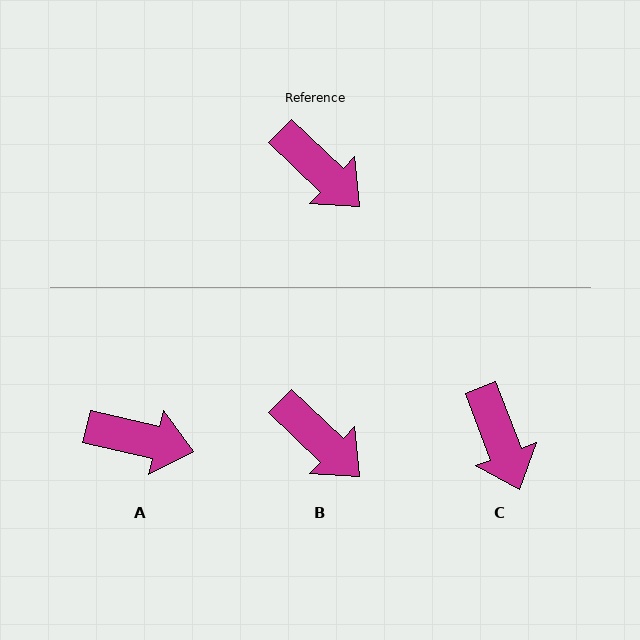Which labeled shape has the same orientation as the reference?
B.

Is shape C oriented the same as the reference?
No, it is off by about 26 degrees.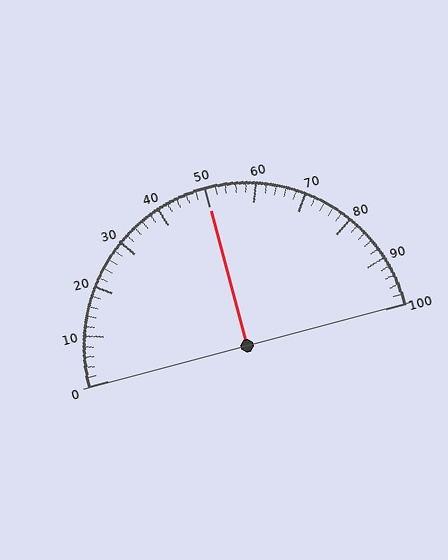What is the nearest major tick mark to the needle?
The nearest major tick mark is 50.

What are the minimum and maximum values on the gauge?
The gauge ranges from 0 to 100.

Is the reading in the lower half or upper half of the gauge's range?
The reading is in the upper half of the range (0 to 100).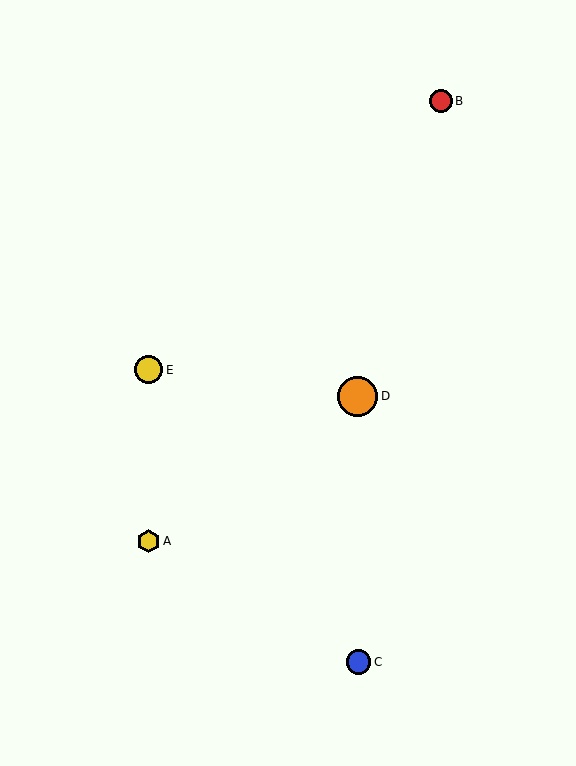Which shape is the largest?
The orange circle (labeled D) is the largest.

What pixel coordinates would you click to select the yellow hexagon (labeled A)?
Click at (148, 541) to select the yellow hexagon A.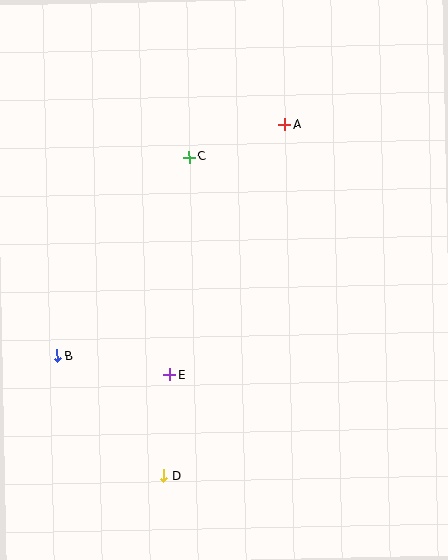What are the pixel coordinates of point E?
Point E is at (170, 375).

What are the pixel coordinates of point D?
Point D is at (164, 476).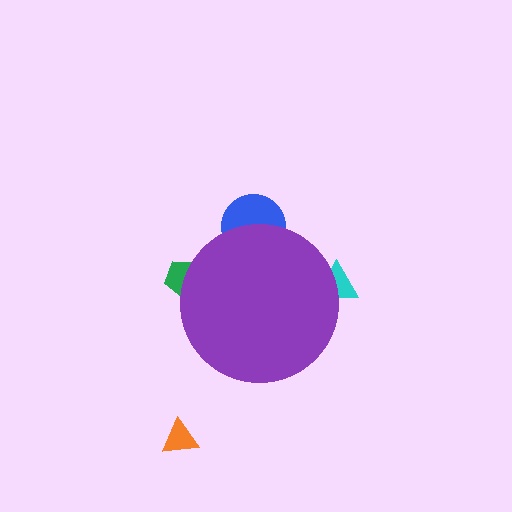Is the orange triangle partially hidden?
No, the orange triangle is fully visible.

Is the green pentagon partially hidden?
Yes, the green pentagon is partially hidden behind the purple circle.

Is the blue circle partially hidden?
Yes, the blue circle is partially hidden behind the purple circle.